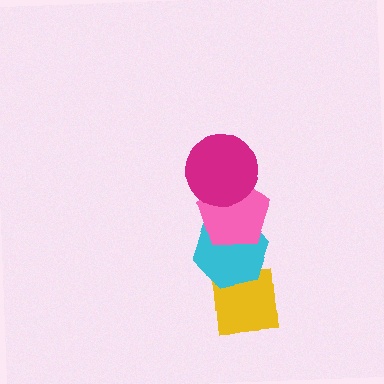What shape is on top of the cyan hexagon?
The pink pentagon is on top of the cyan hexagon.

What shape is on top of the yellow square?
The cyan hexagon is on top of the yellow square.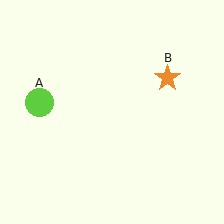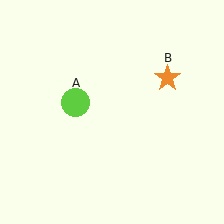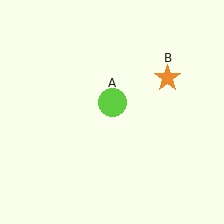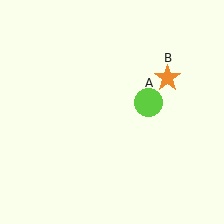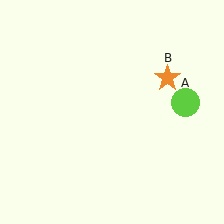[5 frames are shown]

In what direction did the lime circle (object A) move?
The lime circle (object A) moved right.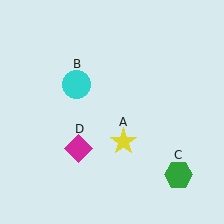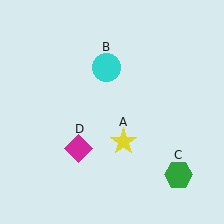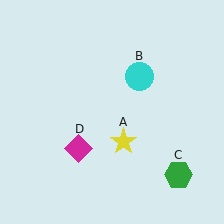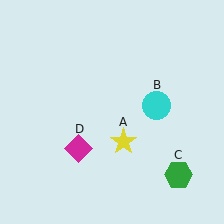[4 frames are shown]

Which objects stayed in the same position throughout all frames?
Yellow star (object A) and green hexagon (object C) and magenta diamond (object D) remained stationary.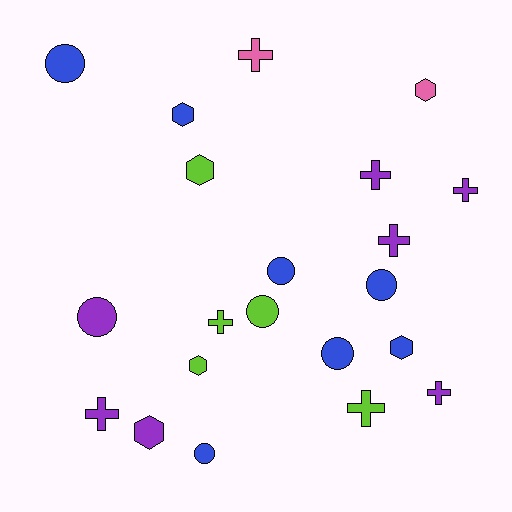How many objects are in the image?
There are 21 objects.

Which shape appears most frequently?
Cross, with 8 objects.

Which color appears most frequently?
Blue, with 7 objects.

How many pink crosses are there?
There is 1 pink cross.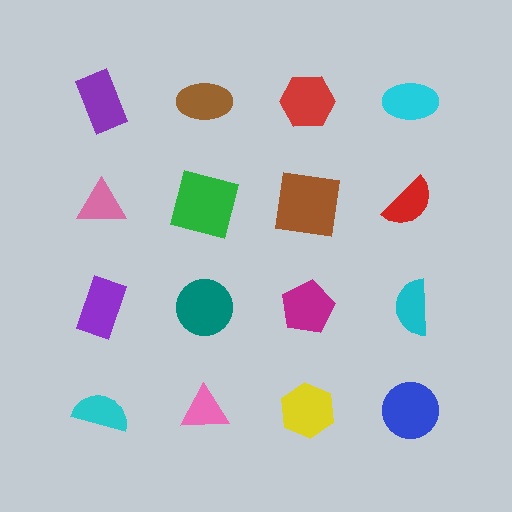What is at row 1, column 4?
A cyan ellipse.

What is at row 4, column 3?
A yellow hexagon.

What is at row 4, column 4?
A blue circle.